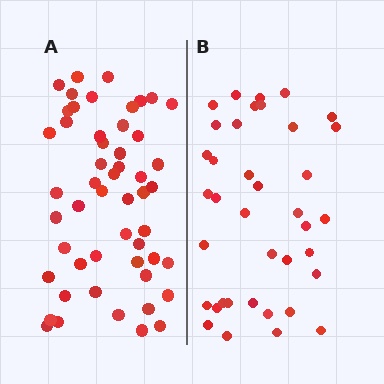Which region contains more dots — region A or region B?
Region A (the left region) has more dots.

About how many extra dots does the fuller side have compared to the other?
Region A has approximately 15 more dots than region B.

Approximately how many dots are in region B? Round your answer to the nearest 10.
About 40 dots. (The exact count is 38, which rounds to 40.)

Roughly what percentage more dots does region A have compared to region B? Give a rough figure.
About 35% more.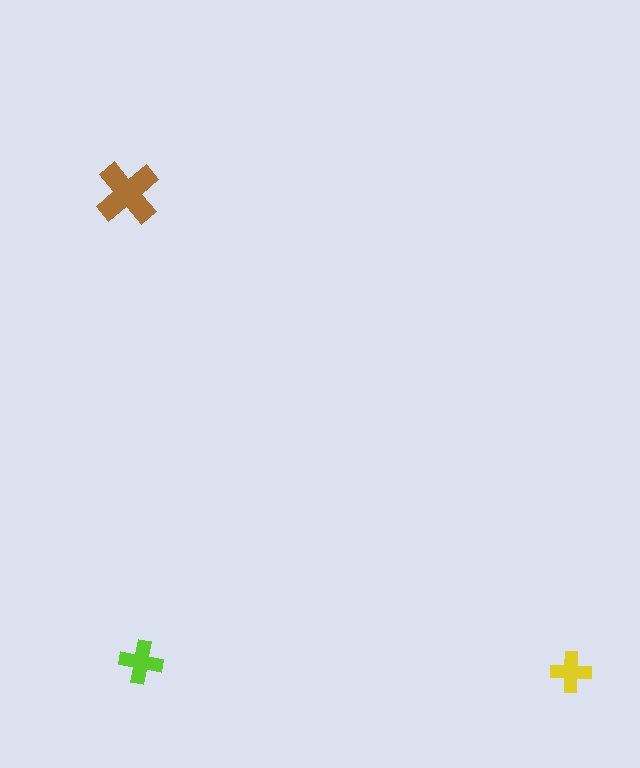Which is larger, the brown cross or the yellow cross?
The brown one.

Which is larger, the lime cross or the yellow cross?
The lime one.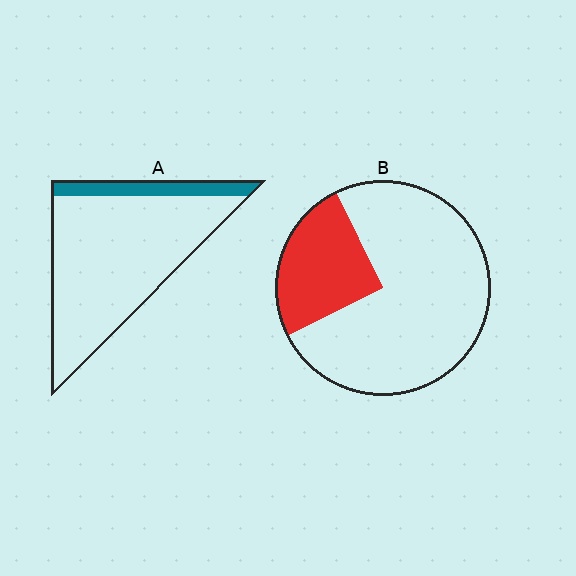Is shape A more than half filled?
No.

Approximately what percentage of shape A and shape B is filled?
A is approximately 15% and B is approximately 25%.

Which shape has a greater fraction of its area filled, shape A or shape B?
Shape B.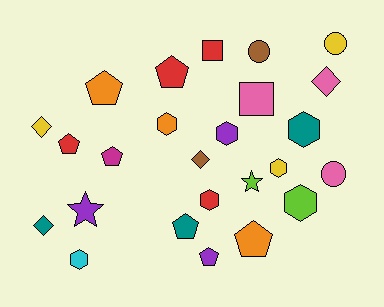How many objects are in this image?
There are 25 objects.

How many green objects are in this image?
There are no green objects.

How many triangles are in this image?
There are no triangles.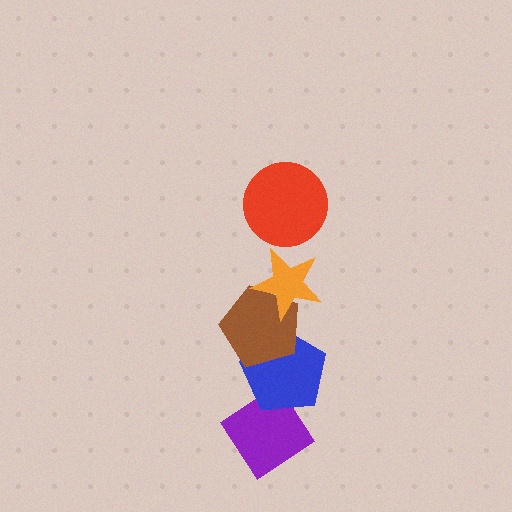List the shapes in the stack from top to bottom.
From top to bottom: the red circle, the orange star, the brown pentagon, the blue pentagon, the purple diamond.